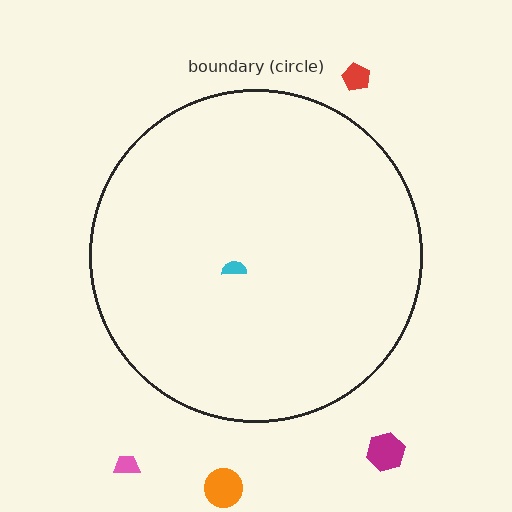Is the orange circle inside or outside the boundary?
Outside.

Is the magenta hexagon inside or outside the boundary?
Outside.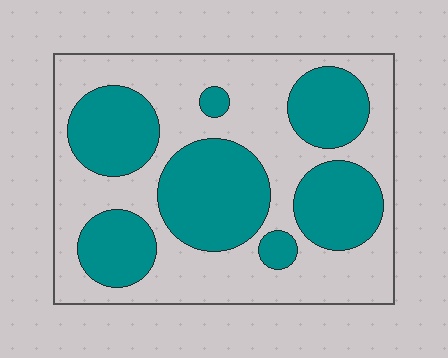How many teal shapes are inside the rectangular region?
7.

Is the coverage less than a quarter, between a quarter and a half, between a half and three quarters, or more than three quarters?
Between a quarter and a half.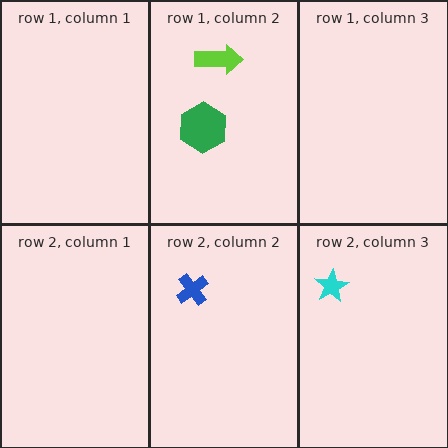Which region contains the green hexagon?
The row 1, column 2 region.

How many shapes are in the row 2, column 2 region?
1.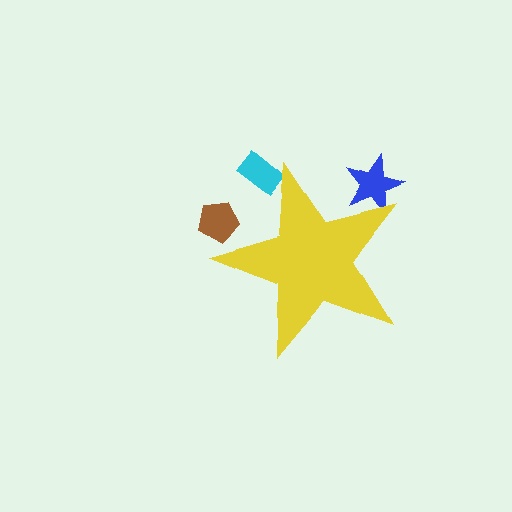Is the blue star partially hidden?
Yes, the blue star is partially hidden behind the yellow star.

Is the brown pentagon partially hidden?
Yes, the brown pentagon is partially hidden behind the yellow star.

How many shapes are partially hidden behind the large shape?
3 shapes are partially hidden.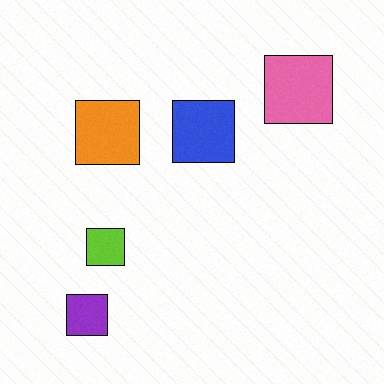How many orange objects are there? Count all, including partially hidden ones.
There is 1 orange object.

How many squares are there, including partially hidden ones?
There are 5 squares.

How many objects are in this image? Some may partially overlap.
There are 5 objects.